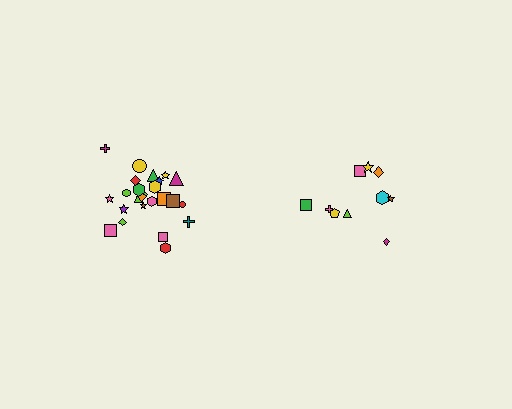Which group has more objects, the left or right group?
The left group.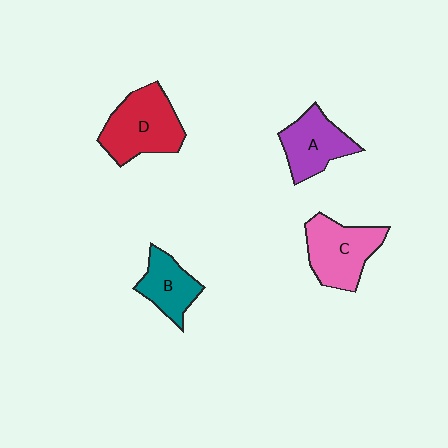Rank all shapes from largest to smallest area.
From largest to smallest: D (red), C (pink), A (purple), B (teal).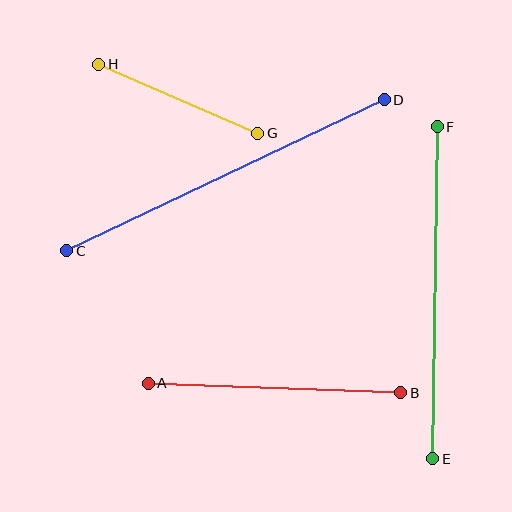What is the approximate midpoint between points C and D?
The midpoint is at approximately (225, 175) pixels.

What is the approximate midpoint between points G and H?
The midpoint is at approximately (178, 99) pixels.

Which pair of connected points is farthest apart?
Points C and D are farthest apart.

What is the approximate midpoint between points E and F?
The midpoint is at approximately (435, 293) pixels.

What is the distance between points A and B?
The distance is approximately 252 pixels.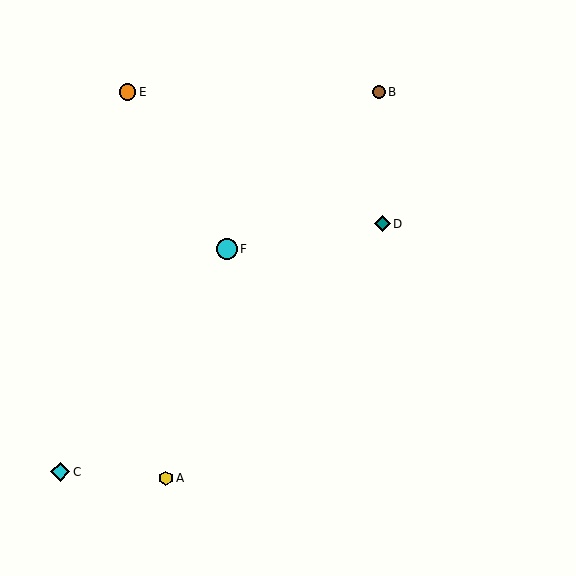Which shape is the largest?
The cyan circle (labeled F) is the largest.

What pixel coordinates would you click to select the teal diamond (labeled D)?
Click at (382, 224) to select the teal diamond D.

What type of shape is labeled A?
Shape A is a yellow hexagon.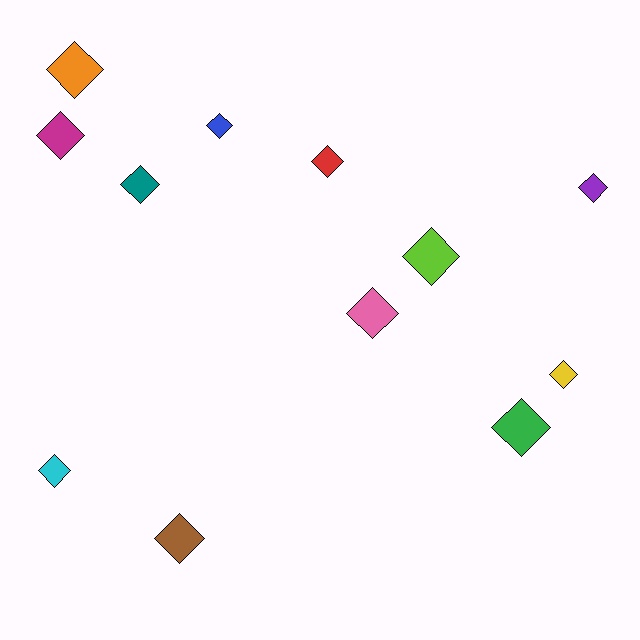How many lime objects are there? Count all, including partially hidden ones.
There is 1 lime object.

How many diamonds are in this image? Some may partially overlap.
There are 12 diamonds.